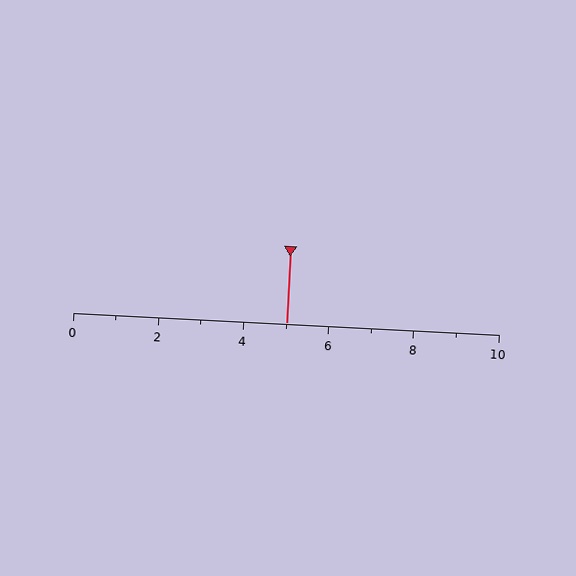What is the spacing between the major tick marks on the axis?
The major ticks are spaced 2 apart.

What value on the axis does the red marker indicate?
The marker indicates approximately 5.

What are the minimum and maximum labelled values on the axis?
The axis runs from 0 to 10.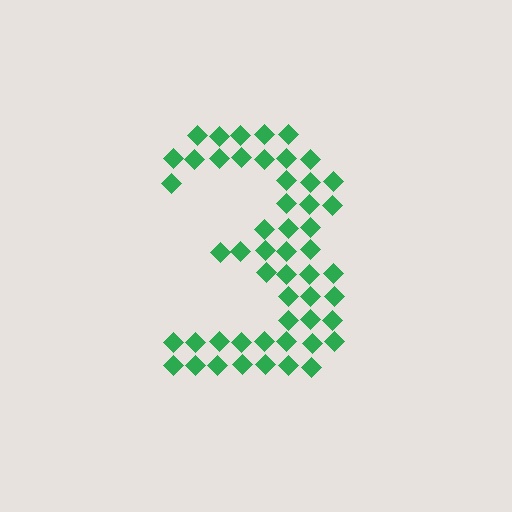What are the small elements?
The small elements are diamonds.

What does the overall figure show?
The overall figure shows the digit 3.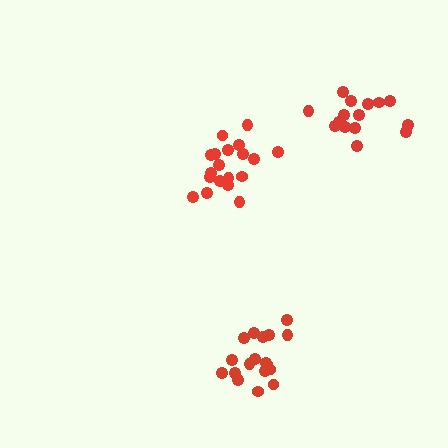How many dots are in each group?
Group 1: 19 dots, Group 2: 18 dots, Group 3: 15 dots (52 total).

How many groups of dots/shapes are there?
There are 3 groups.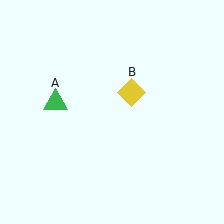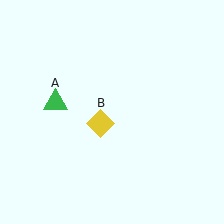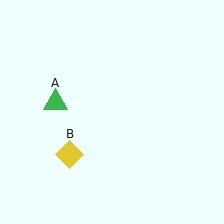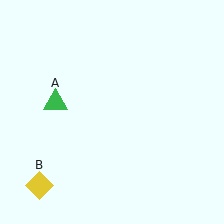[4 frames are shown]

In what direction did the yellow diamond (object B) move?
The yellow diamond (object B) moved down and to the left.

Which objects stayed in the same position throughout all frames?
Green triangle (object A) remained stationary.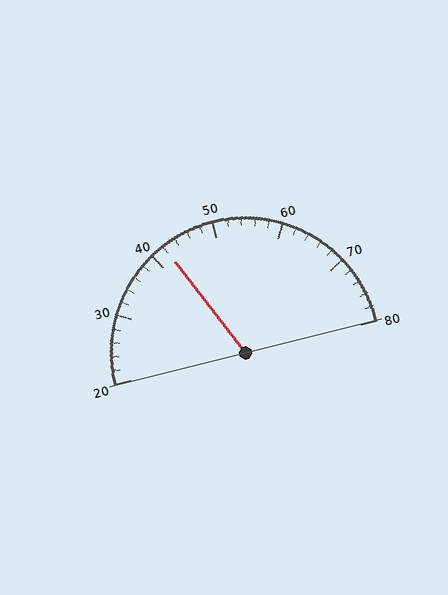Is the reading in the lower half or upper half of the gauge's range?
The reading is in the lower half of the range (20 to 80).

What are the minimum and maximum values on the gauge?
The gauge ranges from 20 to 80.